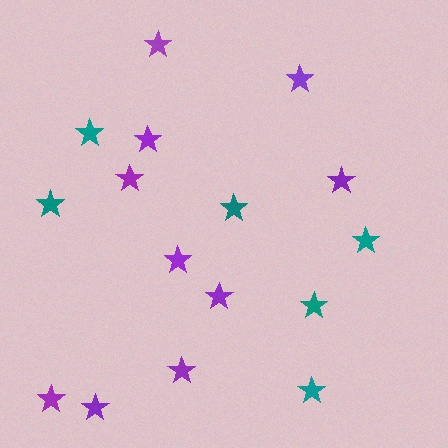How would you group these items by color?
There are 2 groups: one group of teal stars (6) and one group of purple stars (10).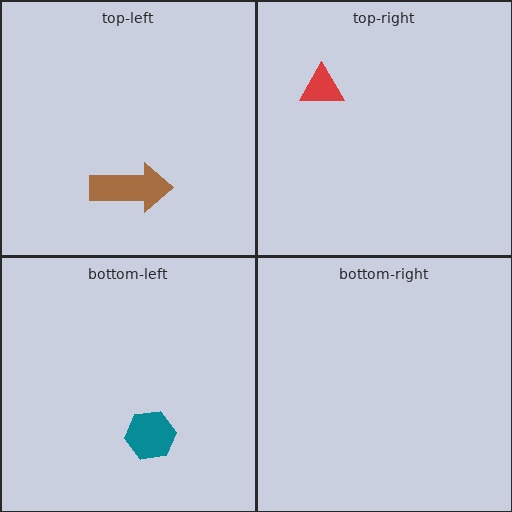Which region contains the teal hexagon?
The bottom-left region.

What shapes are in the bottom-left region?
The teal hexagon.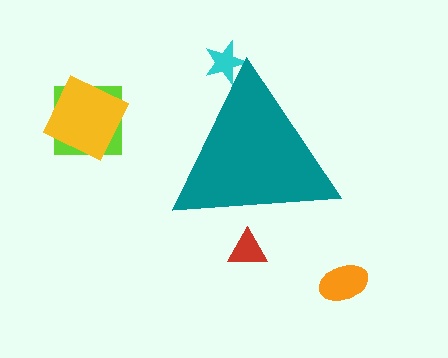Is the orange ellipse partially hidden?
No, the orange ellipse is fully visible.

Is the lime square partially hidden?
No, the lime square is fully visible.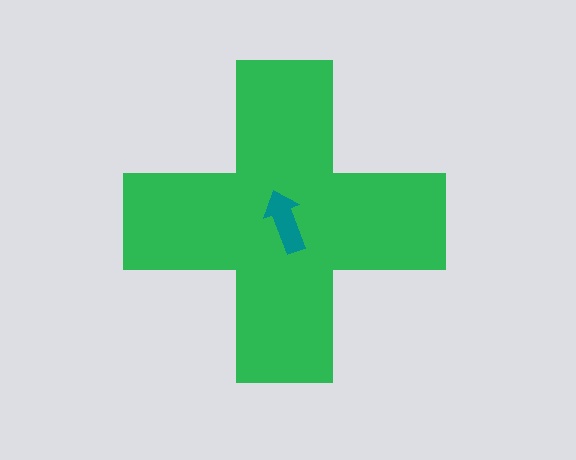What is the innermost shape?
The teal arrow.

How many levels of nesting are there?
2.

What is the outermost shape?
The green cross.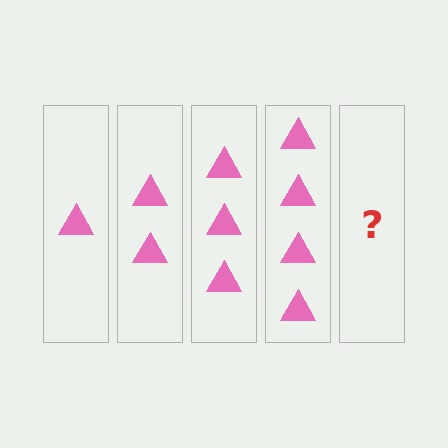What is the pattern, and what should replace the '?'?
The pattern is that each step adds one more triangle. The '?' should be 5 triangles.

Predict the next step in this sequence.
The next step is 5 triangles.